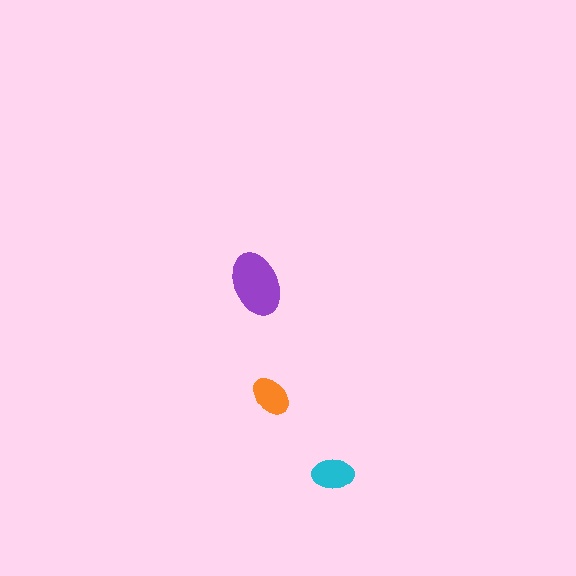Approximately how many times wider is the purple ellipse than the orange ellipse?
About 1.5 times wider.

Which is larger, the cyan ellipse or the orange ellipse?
The cyan one.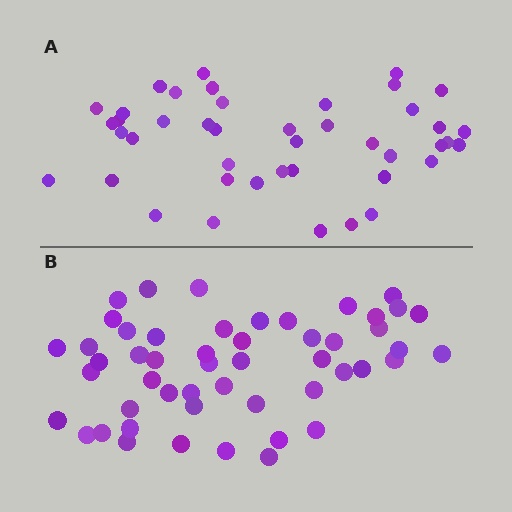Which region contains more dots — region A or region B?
Region B (the bottom region) has more dots.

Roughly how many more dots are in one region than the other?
Region B has roughly 8 or so more dots than region A.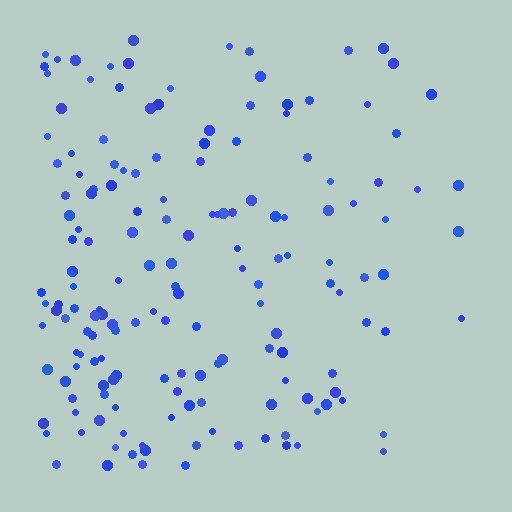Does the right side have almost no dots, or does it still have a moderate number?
Still a moderate number, just noticeably fewer than the left.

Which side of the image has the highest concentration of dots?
The left.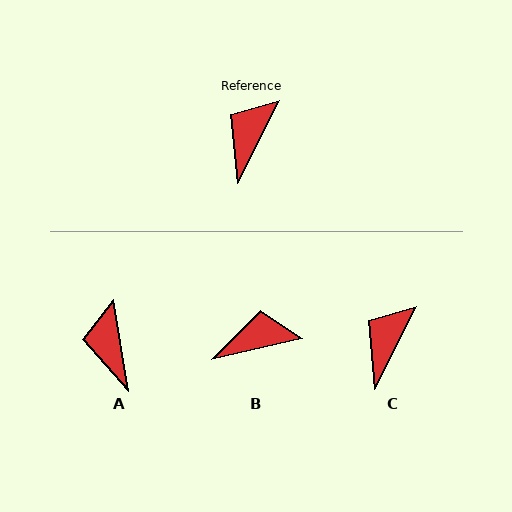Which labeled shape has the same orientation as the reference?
C.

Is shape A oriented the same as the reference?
No, it is off by about 36 degrees.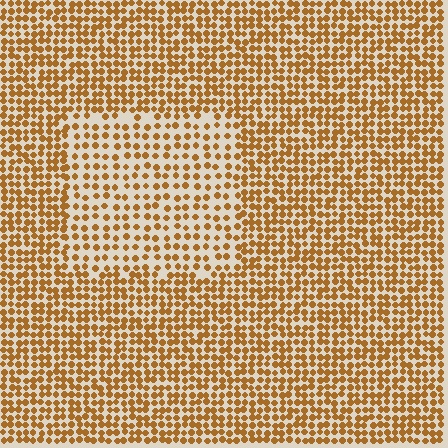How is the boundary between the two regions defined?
The boundary is defined by a change in element density (approximately 1.8x ratio). All elements are the same color, size, and shape.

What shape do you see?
I see a rectangle.